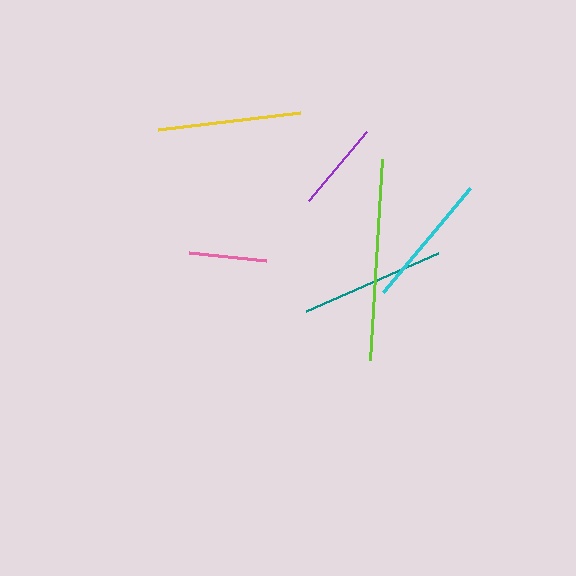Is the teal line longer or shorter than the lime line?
The lime line is longer than the teal line.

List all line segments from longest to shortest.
From longest to shortest: lime, teal, yellow, cyan, purple, pink.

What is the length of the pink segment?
The pink segment is approximately 77 pixels long.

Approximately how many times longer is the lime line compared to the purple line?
The lime line is approximately 2.2 times the length of the purple line.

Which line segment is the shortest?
The pink line is the shortest at approximately 77 pixels.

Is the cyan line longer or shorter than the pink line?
The cyan line is longer than the pink line.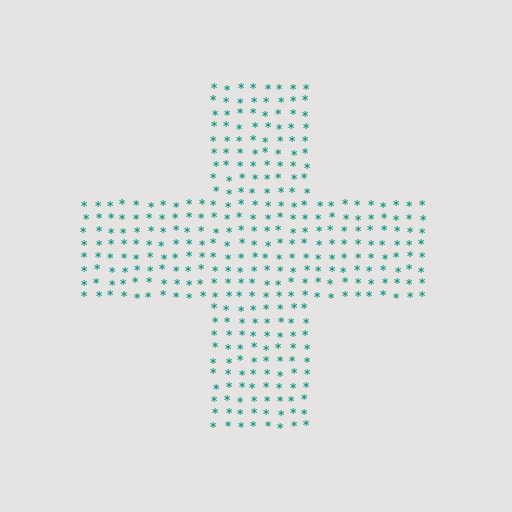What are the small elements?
The small elements are asterisks.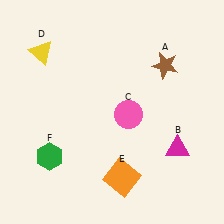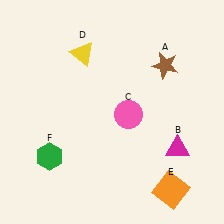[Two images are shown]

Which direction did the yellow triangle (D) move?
The yellow triangle (D) moved right.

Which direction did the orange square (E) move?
The orange square (E) moved right.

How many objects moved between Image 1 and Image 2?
2 objects moved between the two images.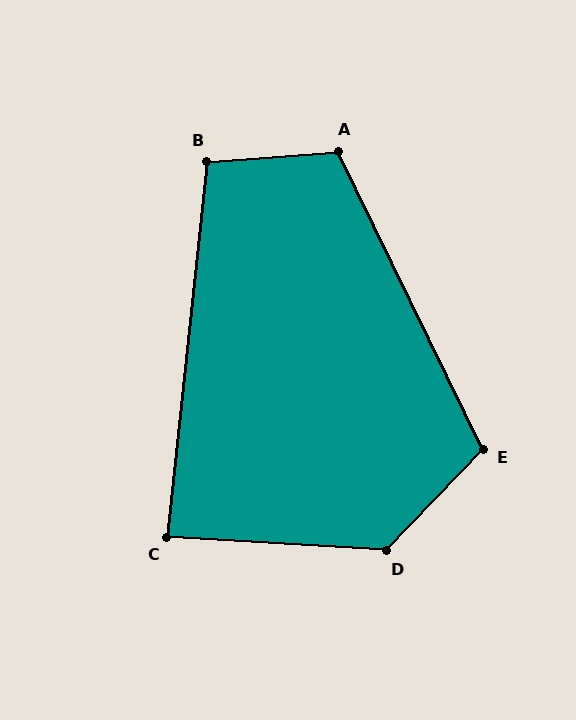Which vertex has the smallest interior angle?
C, at approximately 87 degrees.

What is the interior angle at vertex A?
Approximately 112 degrees (obtuse).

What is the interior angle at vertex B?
Approximately 100 degrees (obtuse).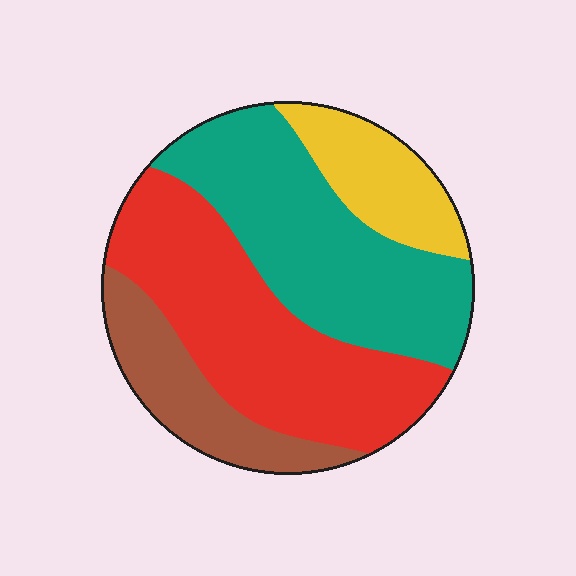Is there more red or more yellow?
Red.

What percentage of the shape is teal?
Teal covers roughly 35% of the shape.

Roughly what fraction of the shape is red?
Red takes up between a third and a half of the shape.